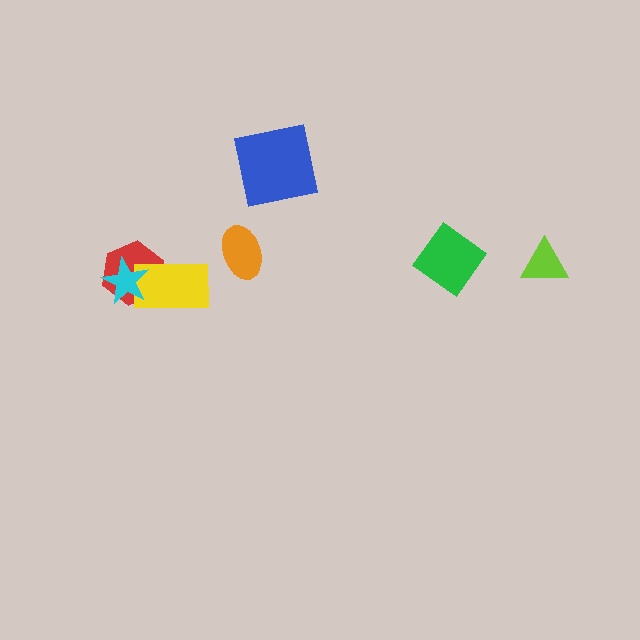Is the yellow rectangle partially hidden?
Yes, it is partially covered by another shape.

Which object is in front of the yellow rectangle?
The cyan star is in front of the yellow rectangle.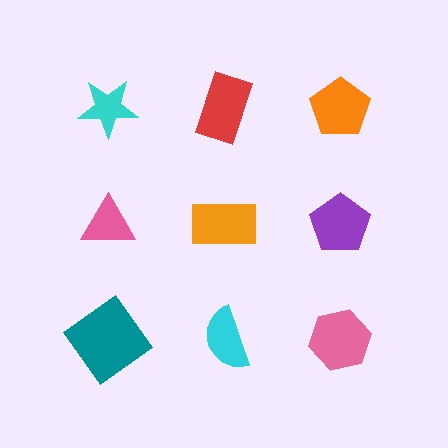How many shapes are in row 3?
3 shapes.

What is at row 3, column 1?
A teal diamond.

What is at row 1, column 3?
An orange pentagon.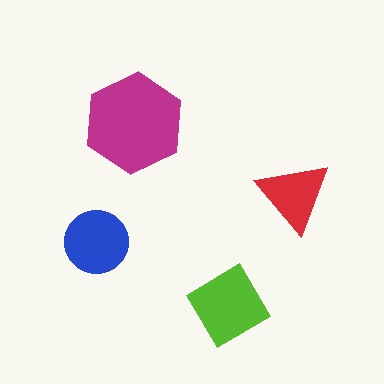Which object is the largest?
The magenta hexagon.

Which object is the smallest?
The red triangle.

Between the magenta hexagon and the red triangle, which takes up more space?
The magenta hexagon.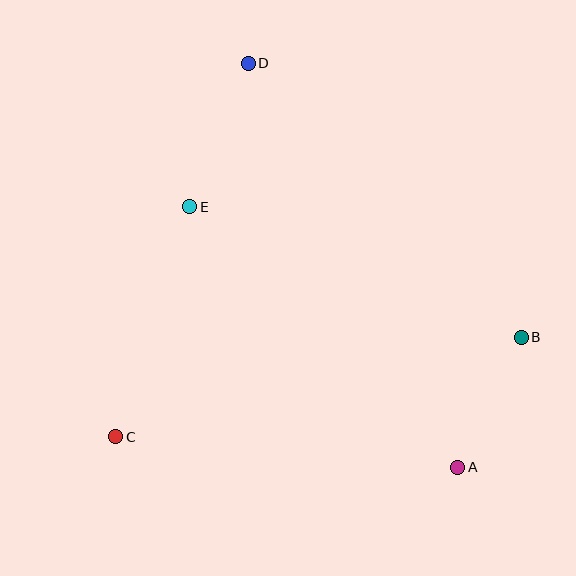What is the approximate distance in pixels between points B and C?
The distance between B and C is approximately 417 pixels.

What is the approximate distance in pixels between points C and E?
The distance between C and E is approximately 241 pixels.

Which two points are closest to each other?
Points A and B are closest to each other.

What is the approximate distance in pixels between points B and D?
The distance between B and D is approximately 387 pixels.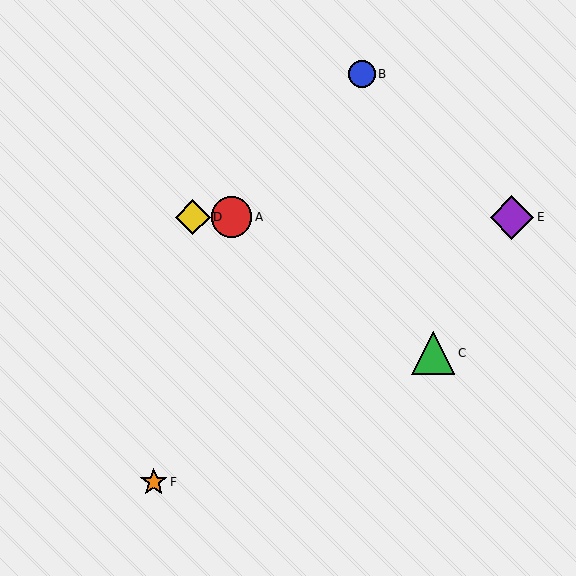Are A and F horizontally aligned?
No, A is at y≈217 and F is at y≈482.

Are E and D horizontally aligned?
Yes, both are at y≈217.